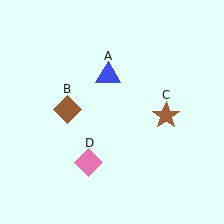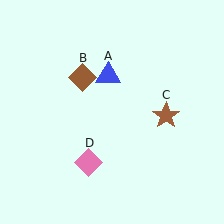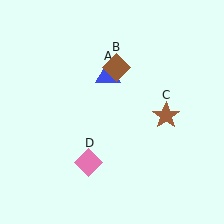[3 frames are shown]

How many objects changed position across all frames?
1 object changed position: brown diamond (object B).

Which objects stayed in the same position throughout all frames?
Blue triangle (object A) and brown star (object C) and pink diamond (object D) remained stationary.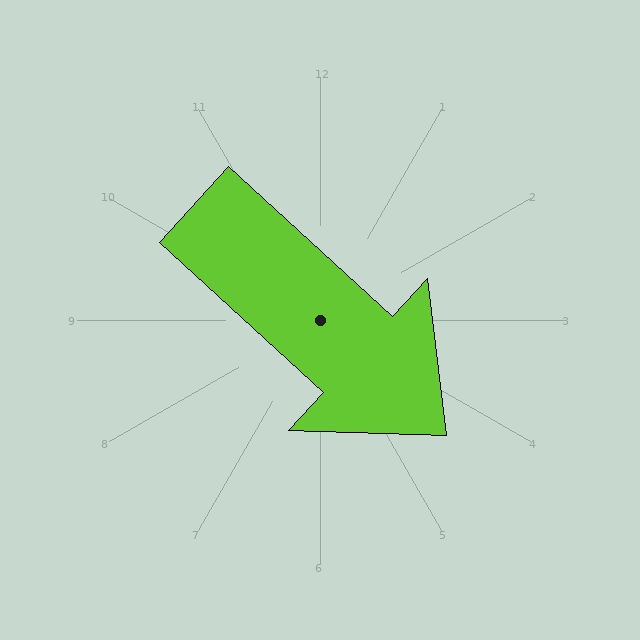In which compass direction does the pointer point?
Southeast.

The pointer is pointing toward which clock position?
Roughly 4 o'clock.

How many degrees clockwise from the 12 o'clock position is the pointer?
Approximately 132 degrees.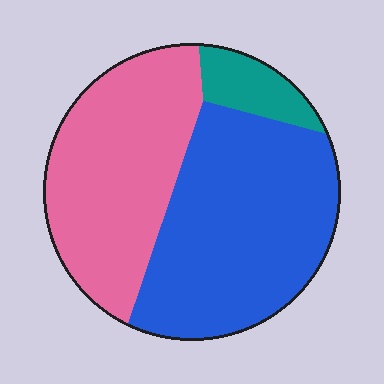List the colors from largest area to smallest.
From largest to smallest: blue, pink, teal.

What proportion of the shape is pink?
Pink takes up between a quarter and a half of the shape.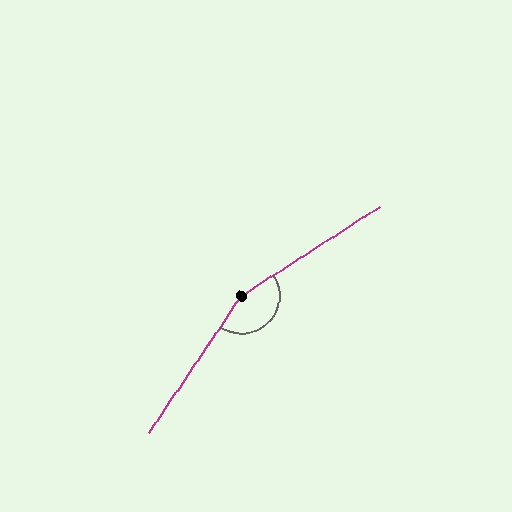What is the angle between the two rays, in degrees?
Approximately 157 degrees.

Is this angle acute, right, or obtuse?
It is obtuse.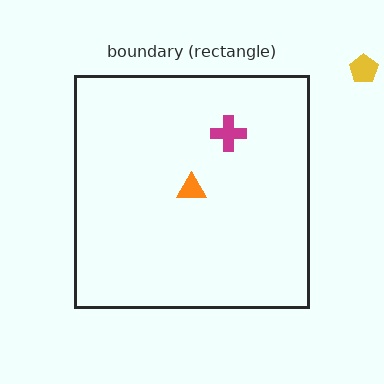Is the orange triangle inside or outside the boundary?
Inside.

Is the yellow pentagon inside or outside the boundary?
Outside.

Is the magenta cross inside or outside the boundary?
Inside.